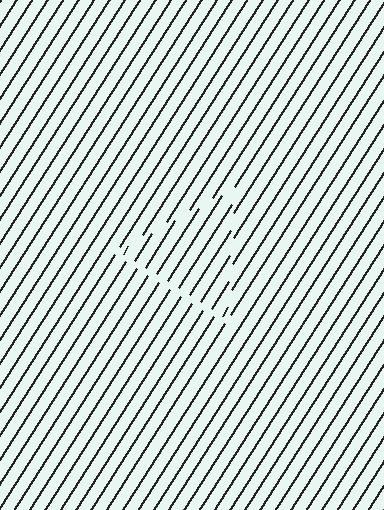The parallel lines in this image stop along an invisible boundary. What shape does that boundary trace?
An illusory triangle. The interior of the shape contains the same grating, shifted by half a period — the contour is defined by the phase discontinuity where line-ends from the inner and outer gratings abut.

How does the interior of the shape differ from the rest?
The interior of the shape contains the same grating, shifted by half a period — the contour is defined by the phase discontinuity where line-ends from the inner and outer gratings abut.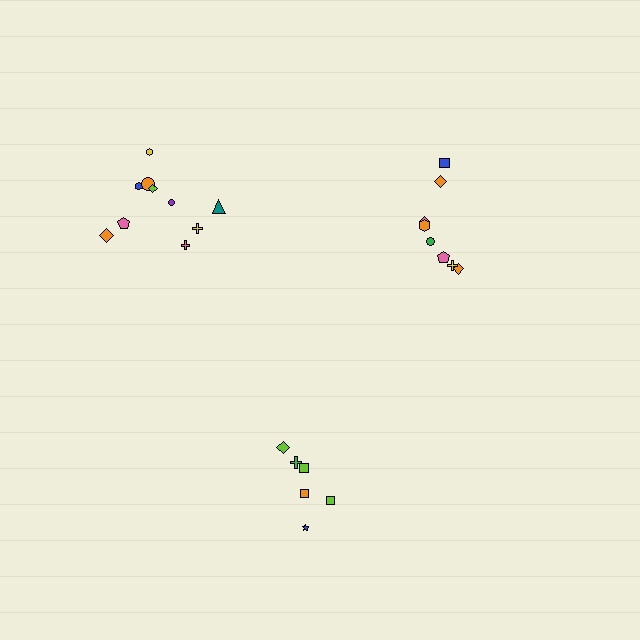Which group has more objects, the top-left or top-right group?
The top-left group.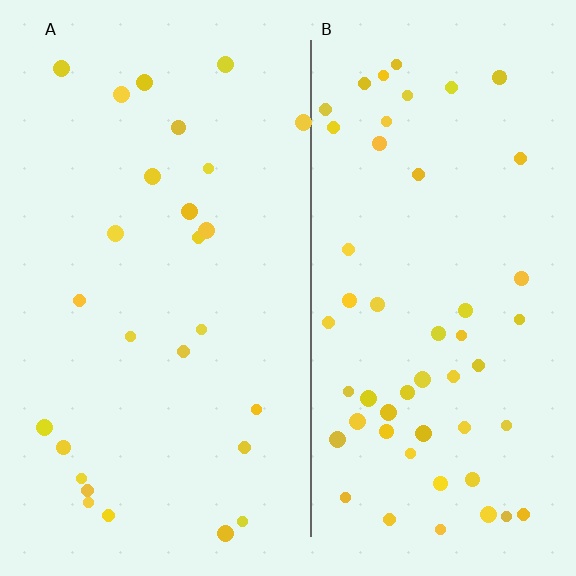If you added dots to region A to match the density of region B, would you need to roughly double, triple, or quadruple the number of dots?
Approximately double.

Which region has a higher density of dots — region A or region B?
B (the right).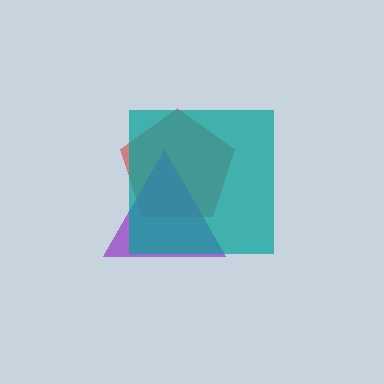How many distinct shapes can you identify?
There are 3 distinct shapes: a red pentagon, a purple triangle, a teal square.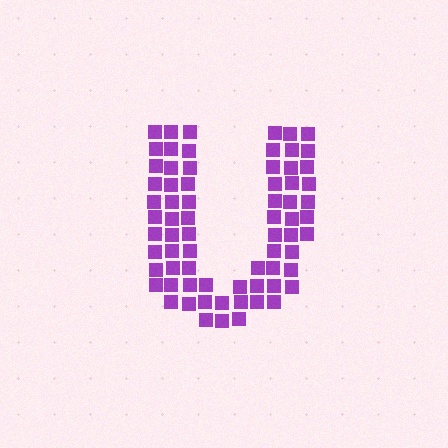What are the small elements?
The small elements are squares.